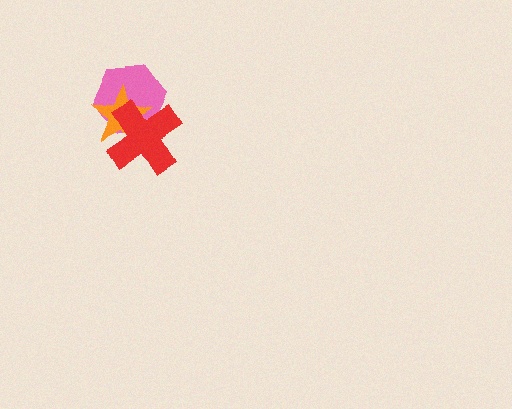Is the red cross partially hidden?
No, no other shape covers it.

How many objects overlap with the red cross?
2 objects overlap with the red cross.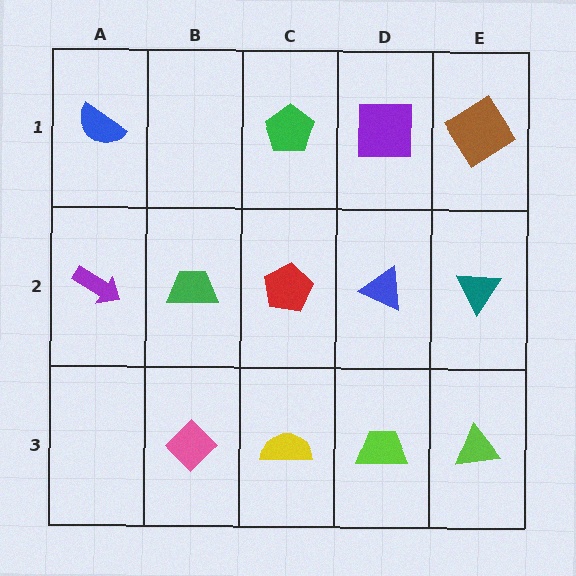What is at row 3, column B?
A pink diamond.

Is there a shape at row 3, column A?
No, that cell is empty.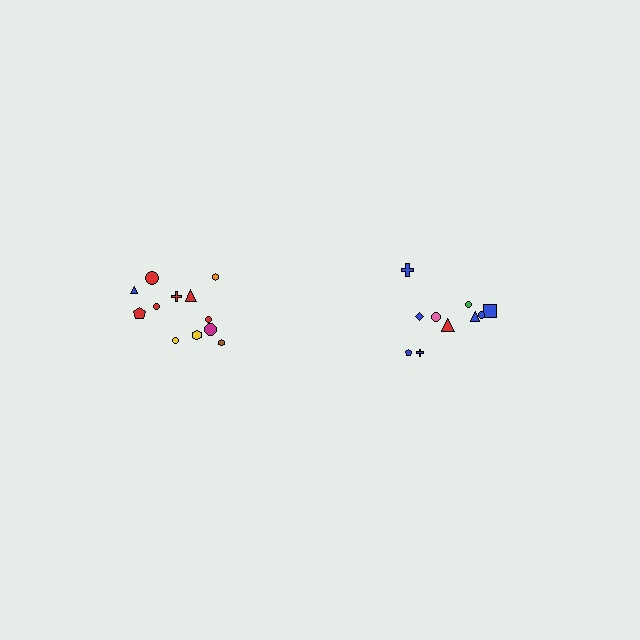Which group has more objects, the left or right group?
The left group.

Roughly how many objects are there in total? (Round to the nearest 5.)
Roughly 20 objects in total.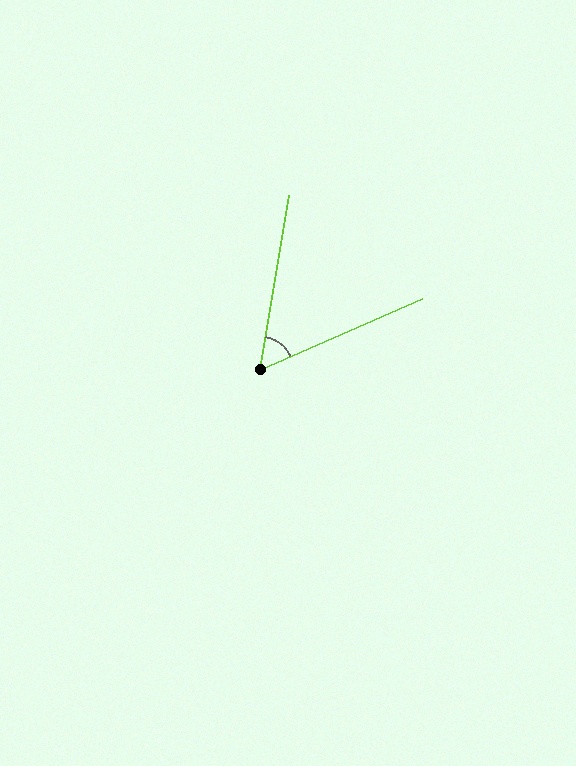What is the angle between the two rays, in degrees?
Approximately 57 degrees.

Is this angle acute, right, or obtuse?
It is acute.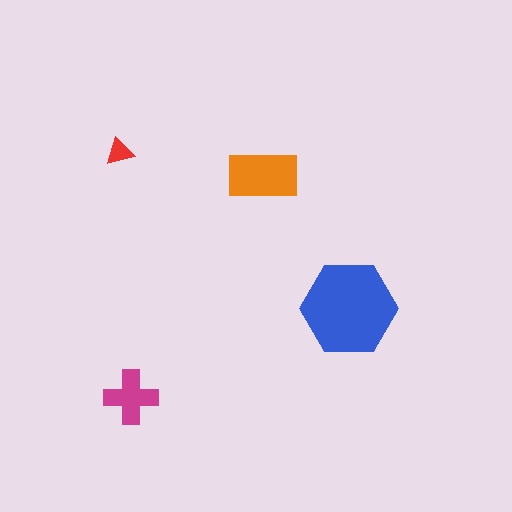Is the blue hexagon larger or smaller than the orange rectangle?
Larger.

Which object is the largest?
The blue hexagon.